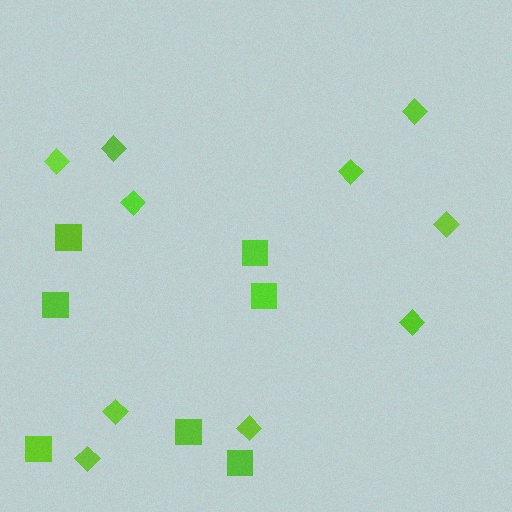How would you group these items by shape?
There are 2 groups: one group of squares (7) and one group of diamonds (10).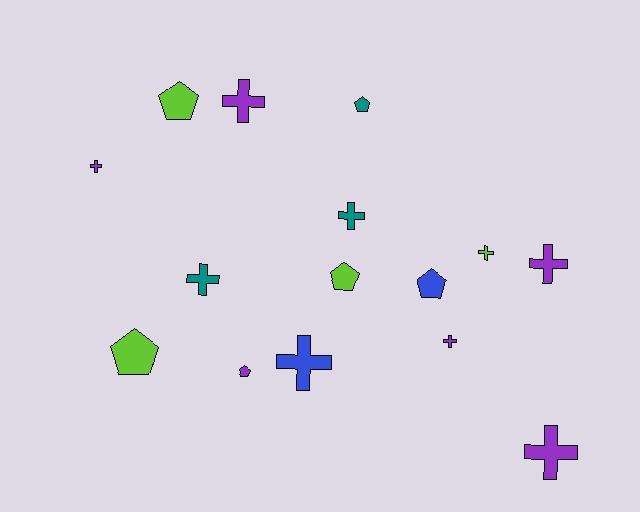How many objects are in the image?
There are 15 objects.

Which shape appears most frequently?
Cross, with 9 objects.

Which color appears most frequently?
Purple, with 6 objects.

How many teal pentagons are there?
There is 1 teal pentagon.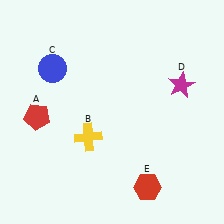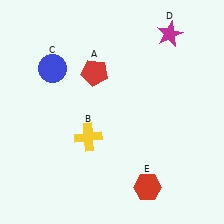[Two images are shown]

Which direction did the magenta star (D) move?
The magenta star (D) moved up.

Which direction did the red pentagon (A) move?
The red pentagon (A) moved right.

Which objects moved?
The objects that moved are: the red pentagon (A), the magenta star (D).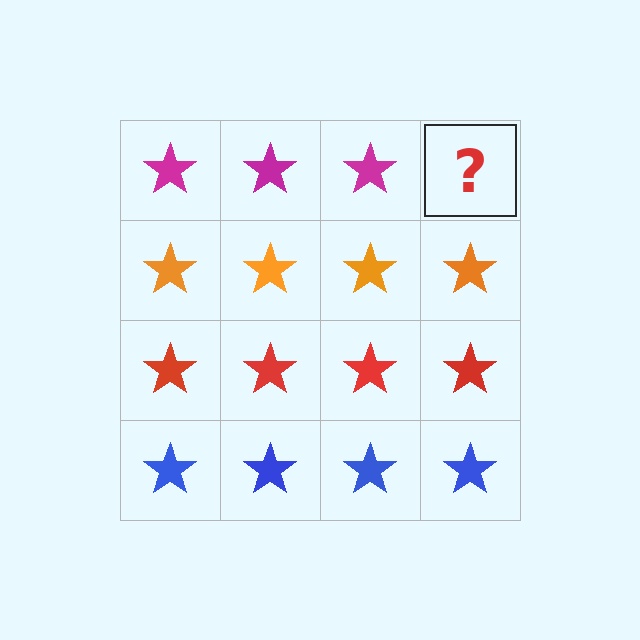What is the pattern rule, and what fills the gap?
The rule is that each row has a consistent color. The gap should be filled with a magenta star.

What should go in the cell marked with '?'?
The missing cell should contain a magenta star.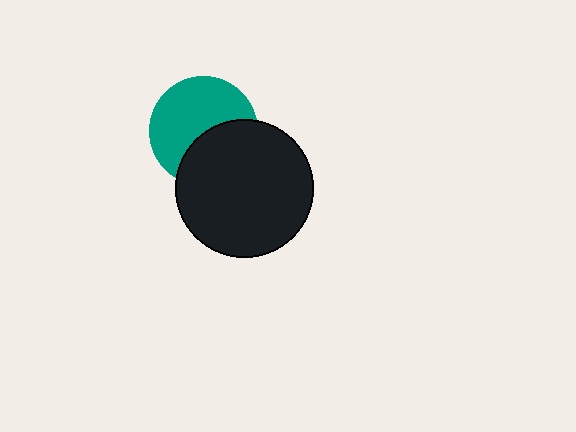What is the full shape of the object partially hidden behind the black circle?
The partially hidden object is a teal circle.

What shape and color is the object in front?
The object in front is a black circle.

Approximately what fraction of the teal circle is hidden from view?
Roughly 40% of the teal circle is hidden behind the black circle.